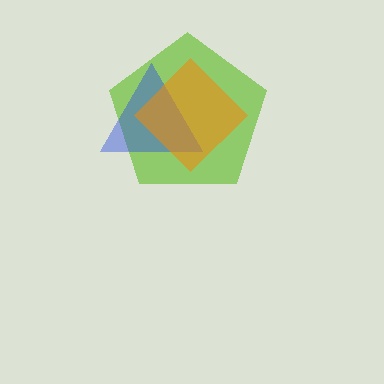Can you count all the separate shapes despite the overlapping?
Yes, there are 3 separate shapes.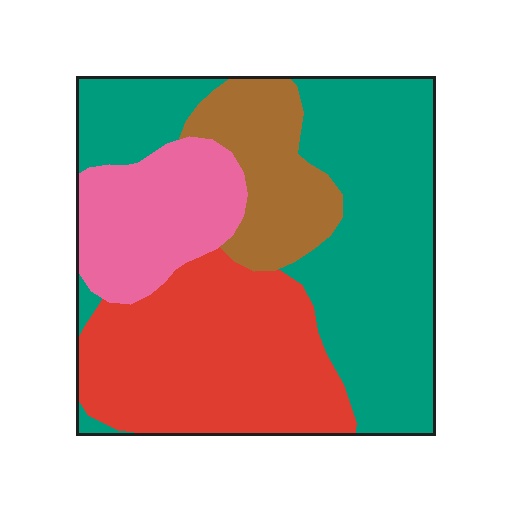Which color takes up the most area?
Teal, at roughly 40%.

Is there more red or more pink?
Red.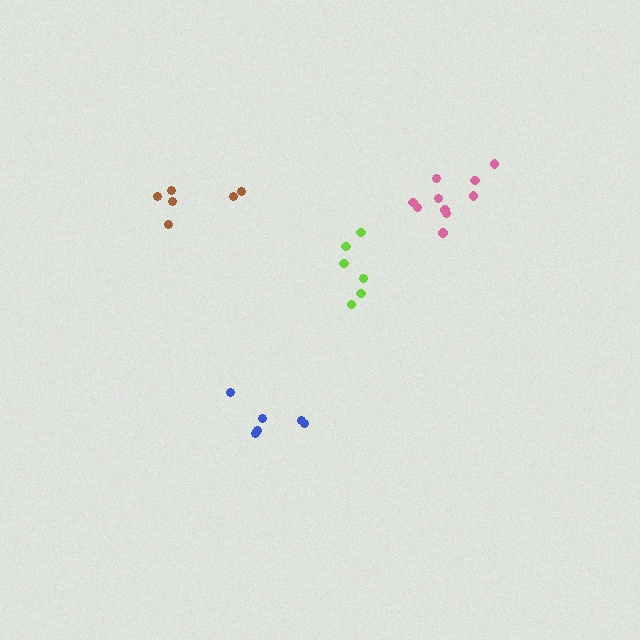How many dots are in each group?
Group 1: 6 dots, Group 2: 6 dots, Group 3: 10 dots, Group 4: 6 dots (28 total).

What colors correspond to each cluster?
The clusters are colored: blue, brown, pink, lime.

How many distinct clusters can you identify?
There are 4 distinct clusters.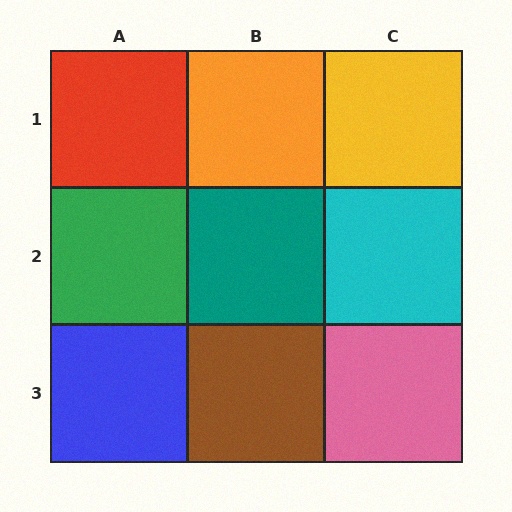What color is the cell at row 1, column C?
Yellow.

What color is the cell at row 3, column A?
Blue.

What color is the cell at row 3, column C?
Pink.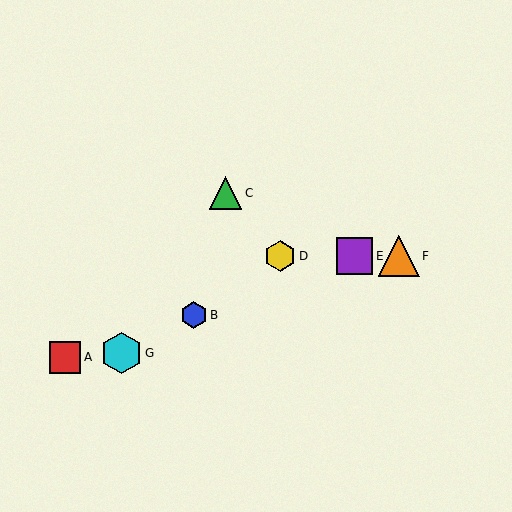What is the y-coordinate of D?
Object D is at y≈256.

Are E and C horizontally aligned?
No, E is at y≈256 and C is at y≈193.